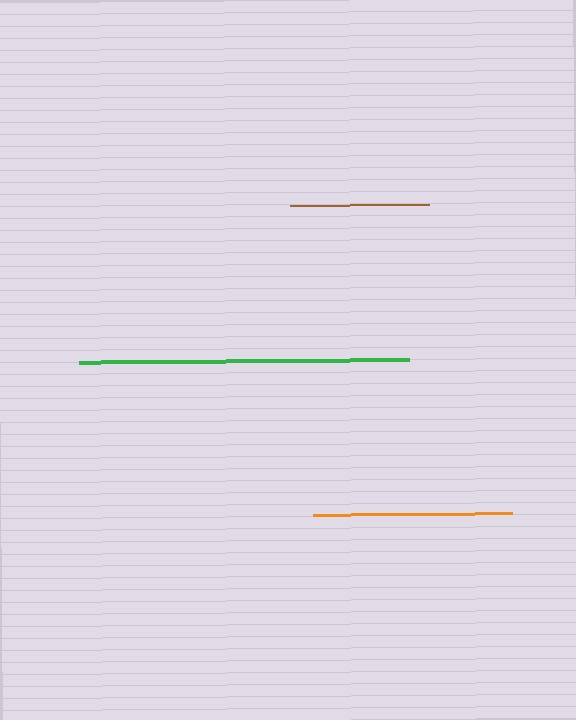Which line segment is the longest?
The green line is the longest at approximately 330 pixels.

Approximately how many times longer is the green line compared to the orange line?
The green line is approximately 1.7 times the length of the orange line.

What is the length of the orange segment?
The orange segment is approximately 200 pixels long.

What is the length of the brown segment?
The brown segment is approximately 139 pixels long.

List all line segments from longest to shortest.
From longest to shortest: green, orange, brown.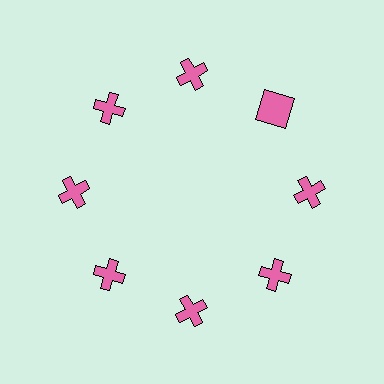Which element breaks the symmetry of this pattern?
The pink square at roughly the 2 o'clock position breaks the symmetry. All other shapes are pink crosses.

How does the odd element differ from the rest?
It has a different shape: square instead of cross.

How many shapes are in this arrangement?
There are 8 shapes arranged in a ring pattern.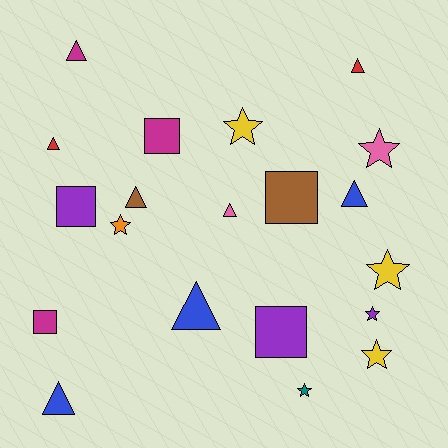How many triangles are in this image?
There are 8 triangles.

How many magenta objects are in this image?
There are 3 magenta objects.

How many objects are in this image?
There are 20 objects.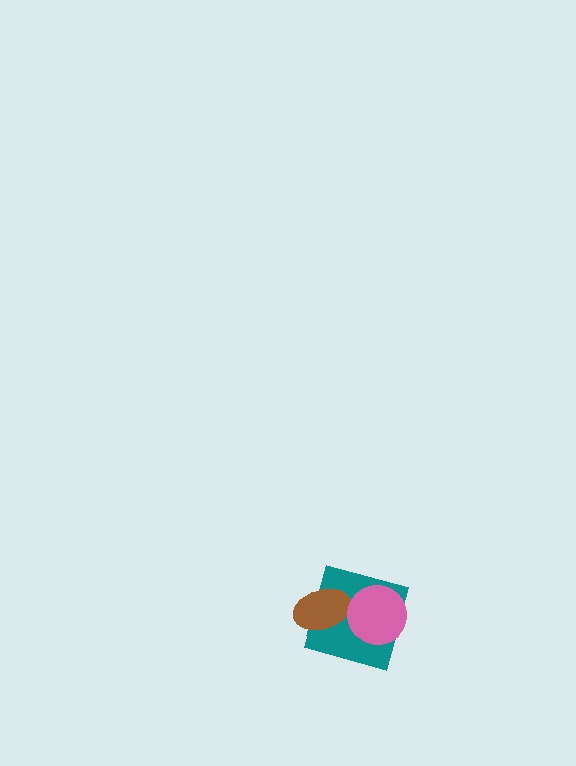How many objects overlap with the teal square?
2 objects overlap with the teal square.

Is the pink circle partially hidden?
No, no other shape covers it.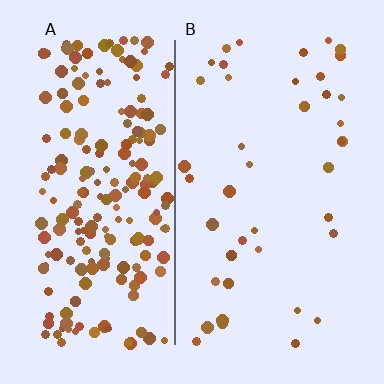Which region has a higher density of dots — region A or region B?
A (the left).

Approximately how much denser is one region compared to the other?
Approximately 4.9× — region A over region B.